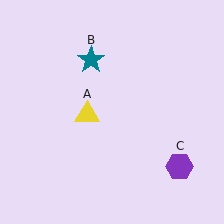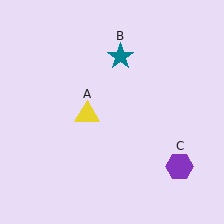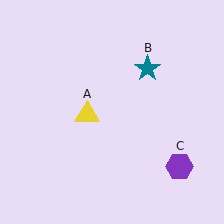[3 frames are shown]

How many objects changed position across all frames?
1 object changed position: teal star (object B).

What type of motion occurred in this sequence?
The teal star (object B) rotated clockwise around the center of the scene.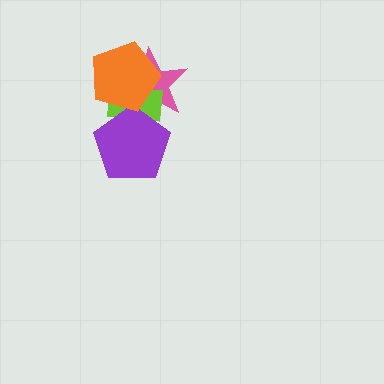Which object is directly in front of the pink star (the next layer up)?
The lime rectangle is directly in front of the pink star.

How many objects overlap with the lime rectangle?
3 objects overlap with the lime rectangle.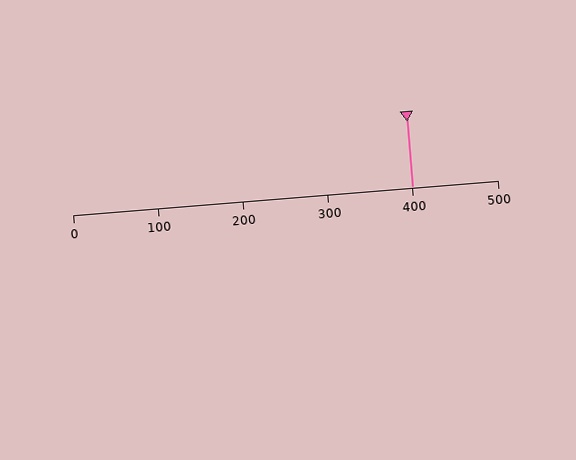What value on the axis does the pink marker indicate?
The marker indicates approximately 400.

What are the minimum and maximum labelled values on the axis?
The axis runs from 0 to 500.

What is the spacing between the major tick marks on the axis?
The major ticks are spaced 100 apart.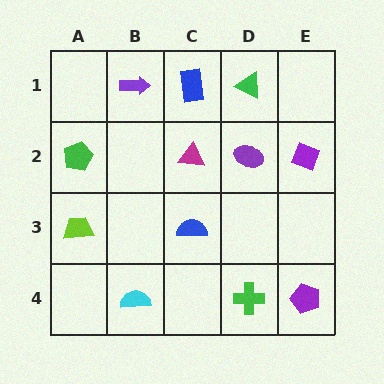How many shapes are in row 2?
4 shapes.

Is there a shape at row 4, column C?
No, that cell is empty.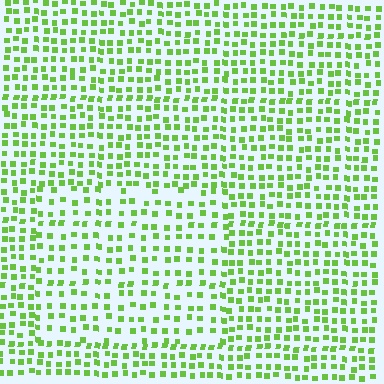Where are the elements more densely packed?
The elements are more densely packed outside the rectangle boundary.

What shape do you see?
I see a rectangle.